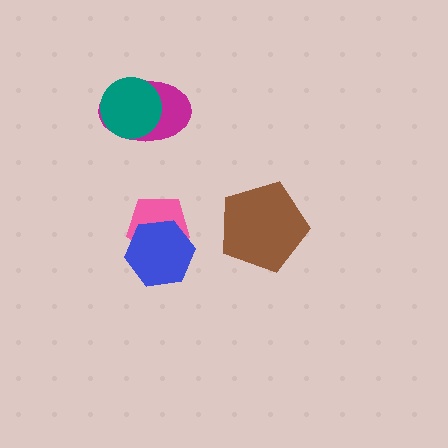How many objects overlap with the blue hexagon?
1 object overlaps with the blue hexagon.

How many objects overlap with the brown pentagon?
0 objects overlap with the brown pentagon.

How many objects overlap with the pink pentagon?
1 object overlaps with the pink pentagon.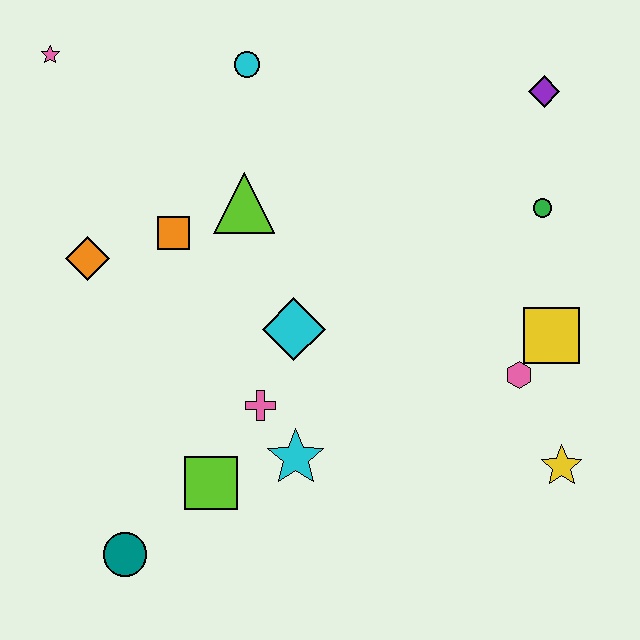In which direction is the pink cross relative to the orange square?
The pink cross is below the orange square.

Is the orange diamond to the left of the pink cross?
Yes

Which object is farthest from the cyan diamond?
The pink star is farthest from the cyan diamond.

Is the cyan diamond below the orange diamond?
Yes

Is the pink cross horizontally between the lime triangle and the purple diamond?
Yes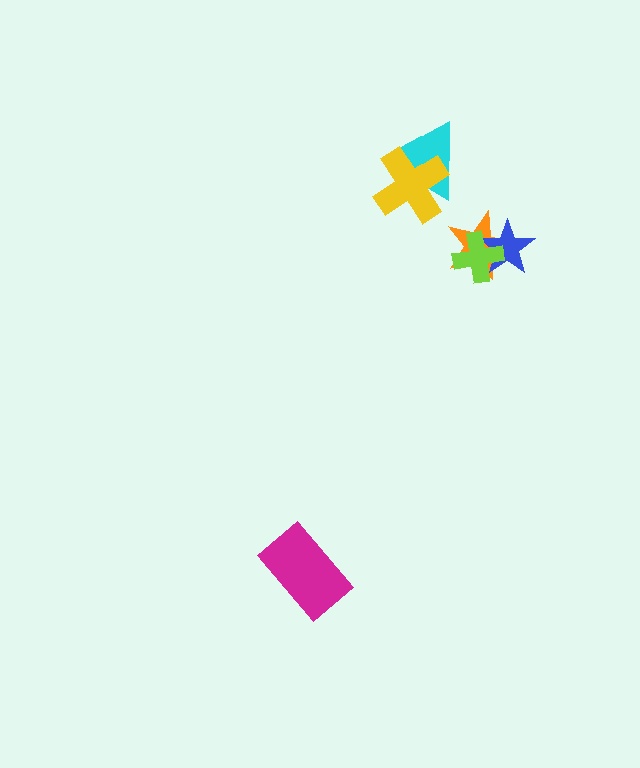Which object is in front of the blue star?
The lime cross is in front of the blue star.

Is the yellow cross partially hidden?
No, no other shape covers it.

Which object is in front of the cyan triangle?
The yellow cross is in front of the cyan triangle.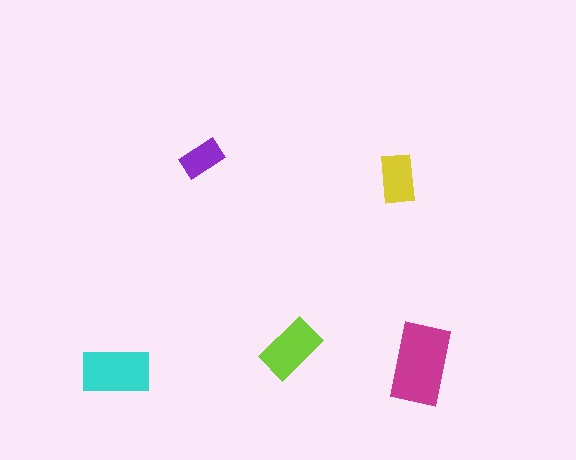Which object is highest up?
The purple rectangle is topmost.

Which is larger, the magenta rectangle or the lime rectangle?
The magenta one.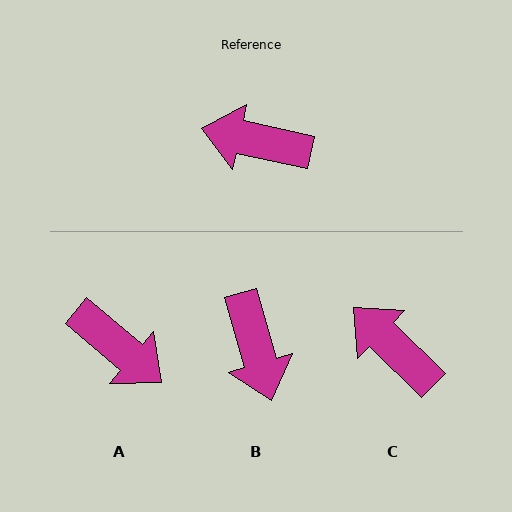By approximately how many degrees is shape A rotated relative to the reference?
Approximately 152 degrees counter-clockwise.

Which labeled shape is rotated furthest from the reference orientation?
A, about 152 degrees away.